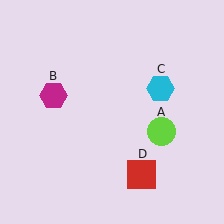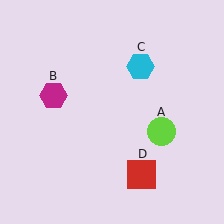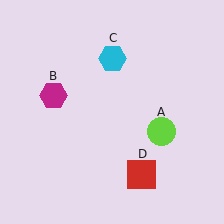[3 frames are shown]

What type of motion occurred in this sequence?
The cyan hexagon (object C) rotated counterclockwise around the center of the scene.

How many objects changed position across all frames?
1 object changed position: cyan hexagon (object C).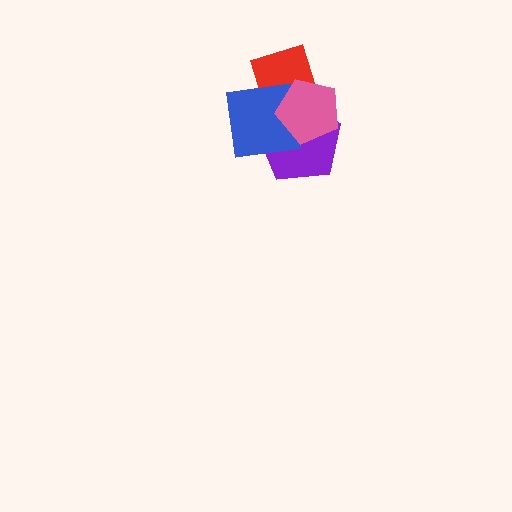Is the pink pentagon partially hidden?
No, no other shape covers it.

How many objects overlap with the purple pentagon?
3 objects overlap with the purple pentagon.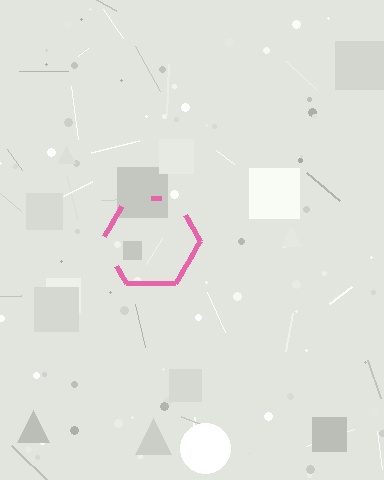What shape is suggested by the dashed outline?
The dashed outline suggests a hexagon.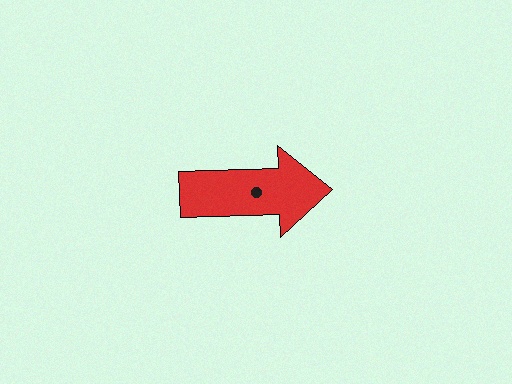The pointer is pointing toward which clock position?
Roughly 3 o'clock.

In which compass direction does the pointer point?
East.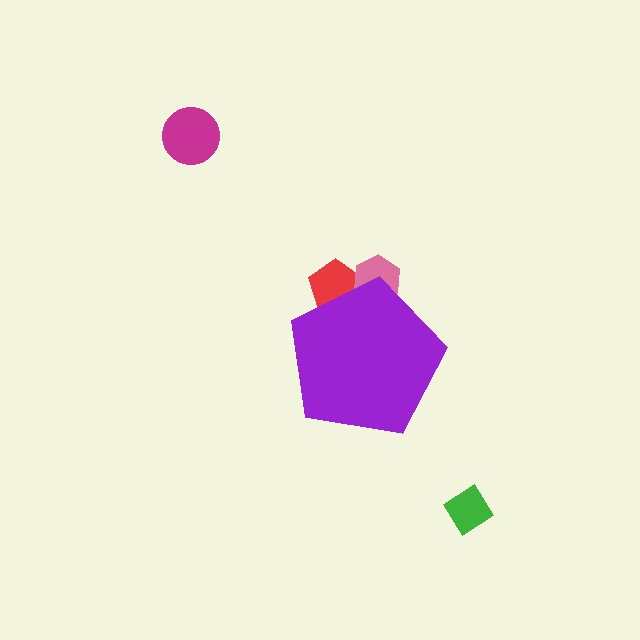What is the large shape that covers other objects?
A purple pentagon.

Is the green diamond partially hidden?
No, the green diamond is fully visible.